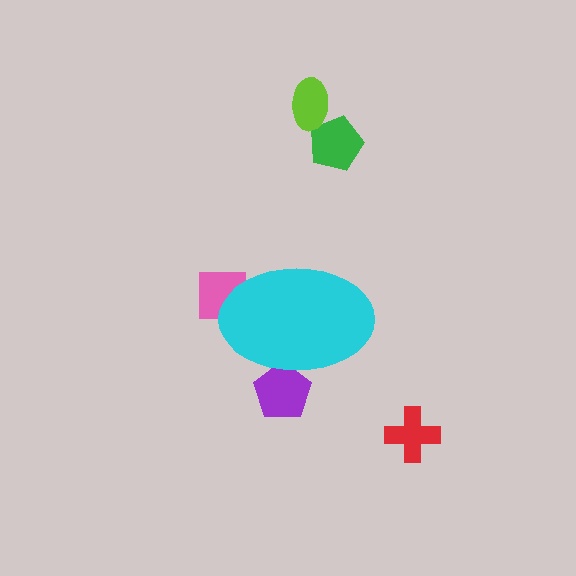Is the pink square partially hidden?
Yes, the pink square is partially hidden behind the cyan ellipse.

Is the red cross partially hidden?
No, the red cross is fully visible.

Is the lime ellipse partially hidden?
No, the lime ellipse is fully visible.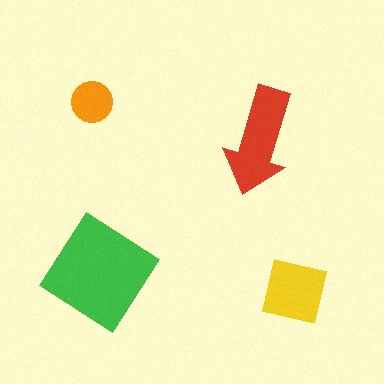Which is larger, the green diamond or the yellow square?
The green diamond.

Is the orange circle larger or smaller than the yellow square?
Smaller.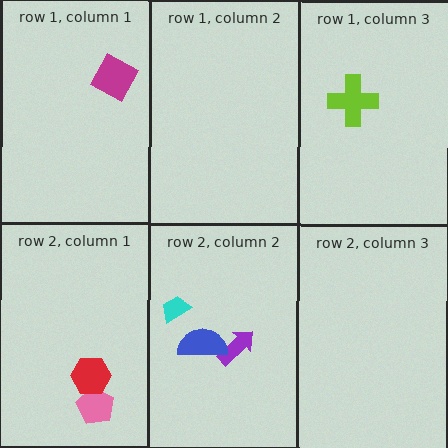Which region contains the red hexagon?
The row 2, column 1 region.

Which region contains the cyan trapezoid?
The row 2, column 2 region.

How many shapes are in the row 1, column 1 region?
1.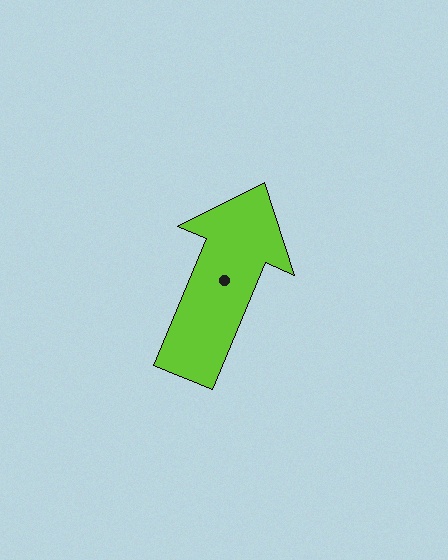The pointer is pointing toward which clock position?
Roughly 1 o'clock.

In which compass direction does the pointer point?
Northeast.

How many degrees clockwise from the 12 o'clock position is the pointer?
Approximately 23 degrees.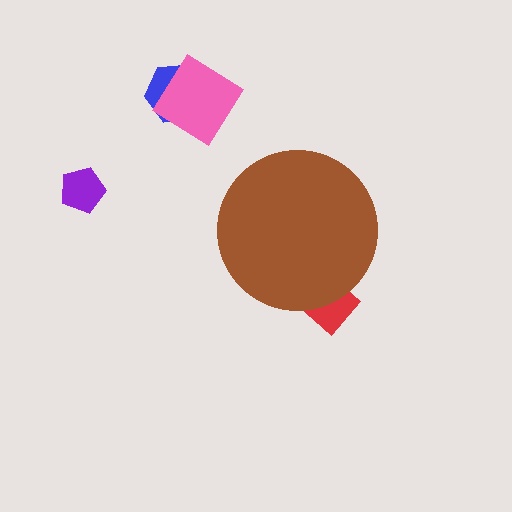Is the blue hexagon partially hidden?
No, the blue hexagon is fully visible.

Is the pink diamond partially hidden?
No, the pink diamond is fully visible.